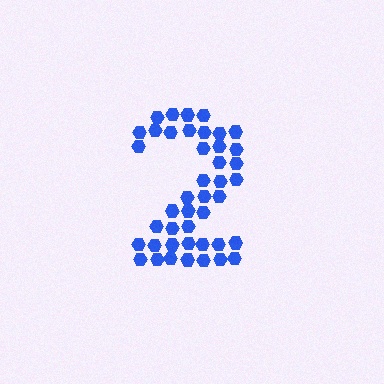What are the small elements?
The small elements are hexagons.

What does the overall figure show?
The overall figure shows the digit 2.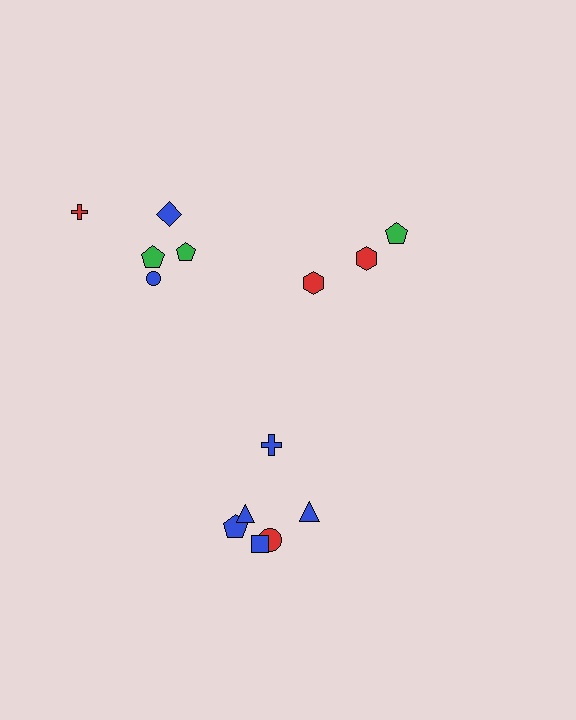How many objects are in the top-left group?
There are 5 objects.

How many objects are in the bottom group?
There are 6 objects.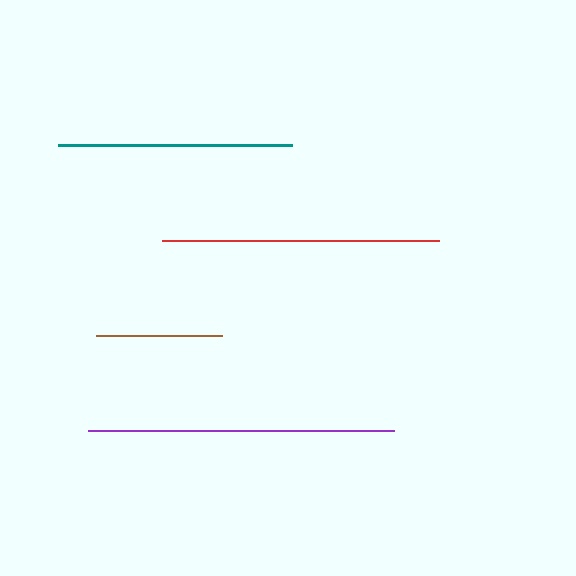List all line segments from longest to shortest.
From longest to shortest: purple, red, teal, brown.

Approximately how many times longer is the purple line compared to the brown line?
The purple line is approximately 2.4 times the length of the brown line.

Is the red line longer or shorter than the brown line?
The red line is longer than the brown line.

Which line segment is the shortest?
The brown line is the shortest at approximately 126 pixels.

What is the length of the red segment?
The red segment is approximately 277 pixels long.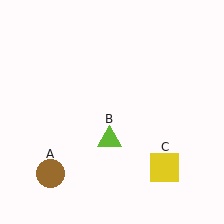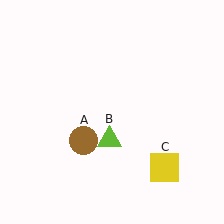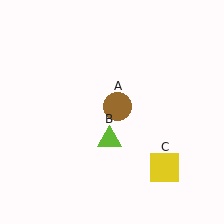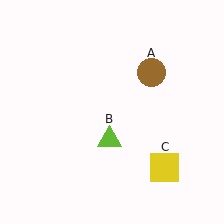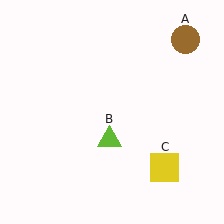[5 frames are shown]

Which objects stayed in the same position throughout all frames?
Lime triangle (object B) and yellow square (object C) remained stationary.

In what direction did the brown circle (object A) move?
The brown circle (object A) moved up and to the right.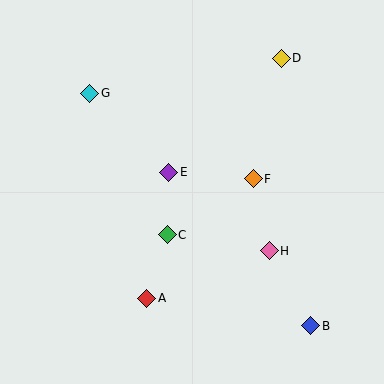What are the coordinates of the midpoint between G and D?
The midpoint between G and D is at (186, 76).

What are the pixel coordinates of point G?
Point G is at (90, 93).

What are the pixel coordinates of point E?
Point E is at (169, 172).